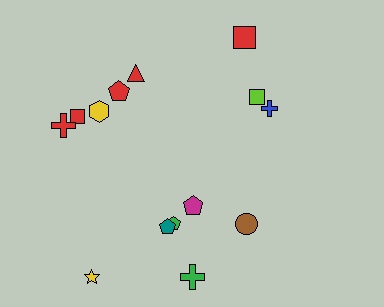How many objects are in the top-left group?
There are 5 objects.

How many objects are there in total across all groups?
There are 14 objects.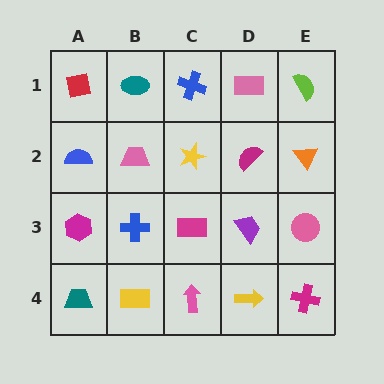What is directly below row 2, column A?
A magenta hexagon.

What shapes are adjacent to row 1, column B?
A pink trapezoid (row 2, column B), a red square (row 1, column A), a blue cross (row 1, column C).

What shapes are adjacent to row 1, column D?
A magenta semicircle (row 2, column D), a blue cross (row 1, column C), a lime semicircle (row 1, column E).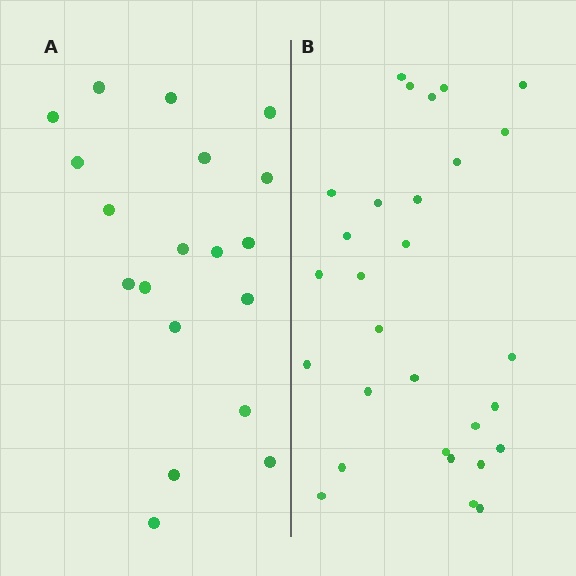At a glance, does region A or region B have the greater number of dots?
Region B (the right region) has more dots.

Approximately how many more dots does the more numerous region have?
Region B has roughly 10 or so more dots than region A.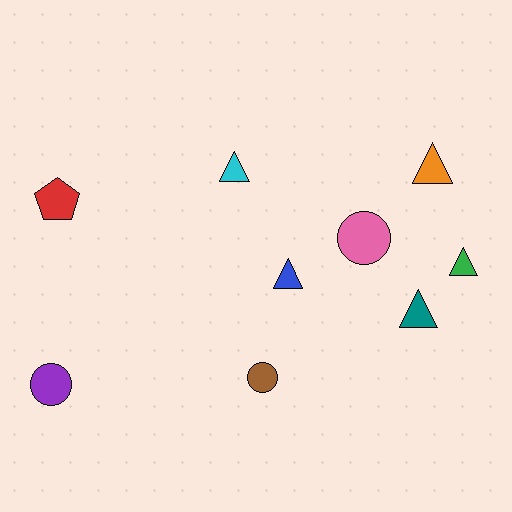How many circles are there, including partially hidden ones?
There are 3 circles.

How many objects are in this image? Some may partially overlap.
There are 9 objects.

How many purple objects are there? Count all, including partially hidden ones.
There is 1 purple object.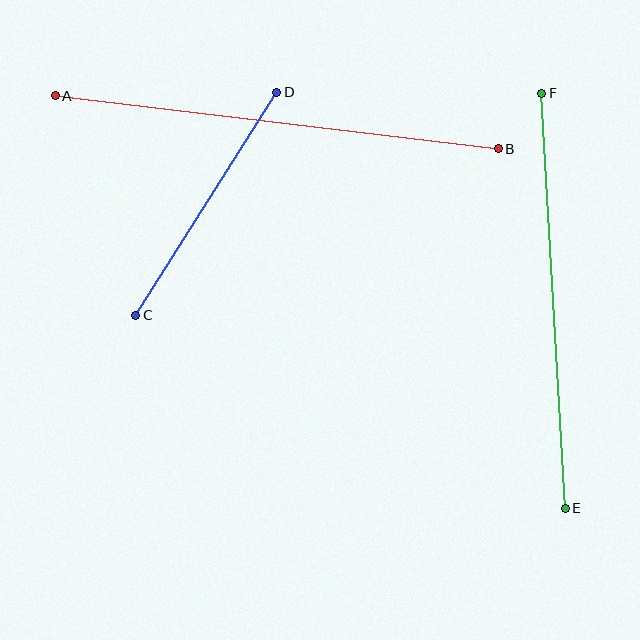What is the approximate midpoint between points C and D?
The midpoint is at approximately (206, 204) pixels.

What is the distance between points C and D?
The distance is approximately 264 pixels.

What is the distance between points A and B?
The distance is approximately 446 pixels.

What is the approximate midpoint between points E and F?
The midpoint is at approximately (554, 301) pixels.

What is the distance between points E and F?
The distance is approximately 416 pixels.